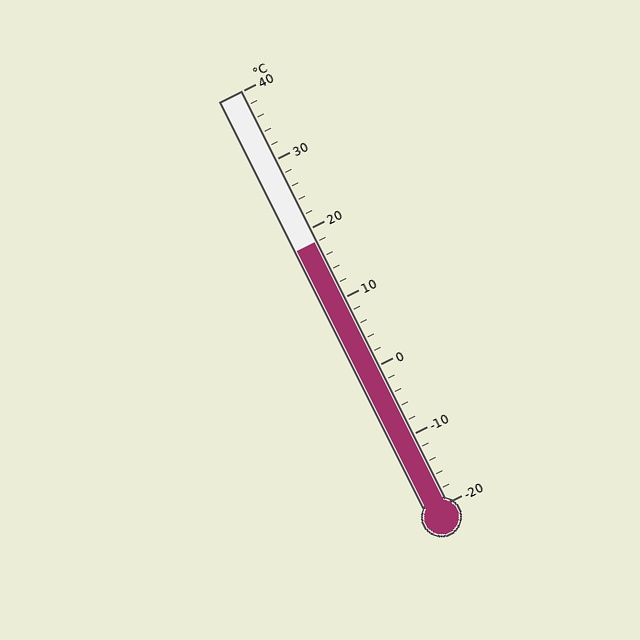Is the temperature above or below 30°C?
The temperature is below 30°C.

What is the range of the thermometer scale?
The thermometer scale ranges from -20°C to 40°C.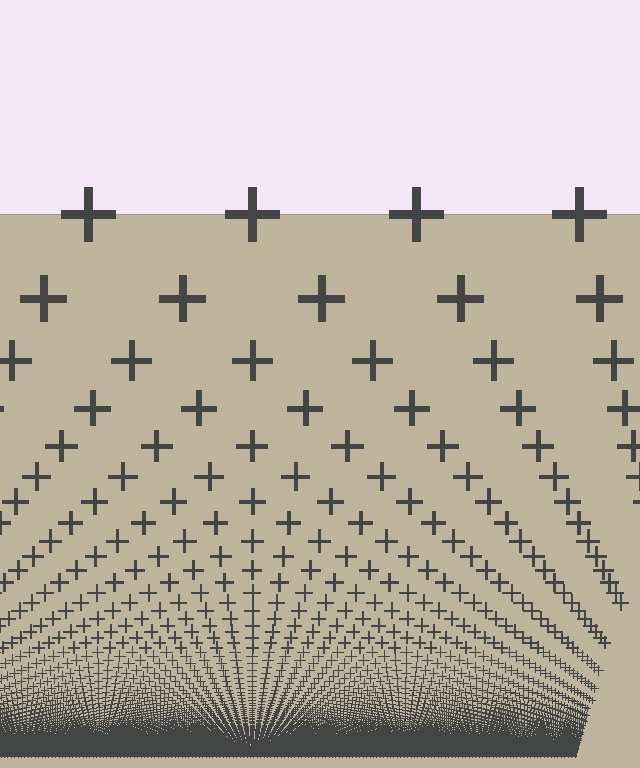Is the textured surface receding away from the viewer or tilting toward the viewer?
The surface appears to tilt toward the viewer. Texture elements get larger and sparser toward the top.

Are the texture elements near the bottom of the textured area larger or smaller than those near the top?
Smaller. The gradient is inverted — elements near the bottom are smaller and denser.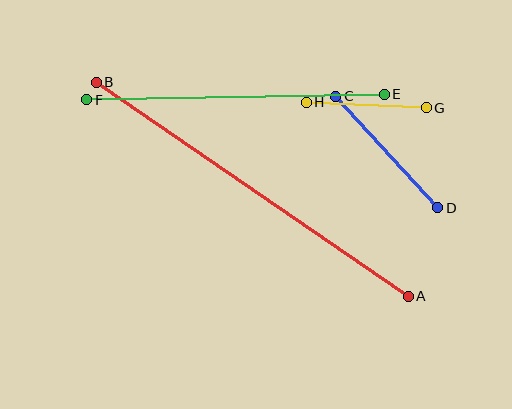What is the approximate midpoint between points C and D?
The midpoint is at approximately (387, 152) pixels.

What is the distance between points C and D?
The distance is approximately 151 pixels.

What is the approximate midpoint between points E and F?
The midpoint is at approximately (236, 97) pixels.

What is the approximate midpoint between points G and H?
The midpoint is at approximately (366, 105) pixels.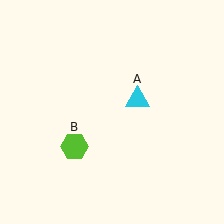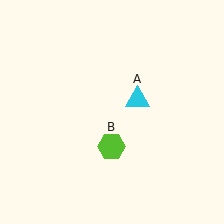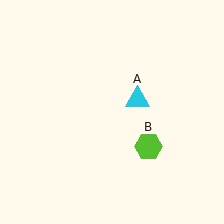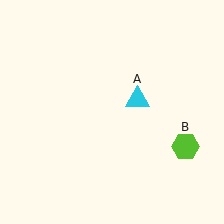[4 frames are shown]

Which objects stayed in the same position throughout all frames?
Cyan triangle (object A) remained stationary.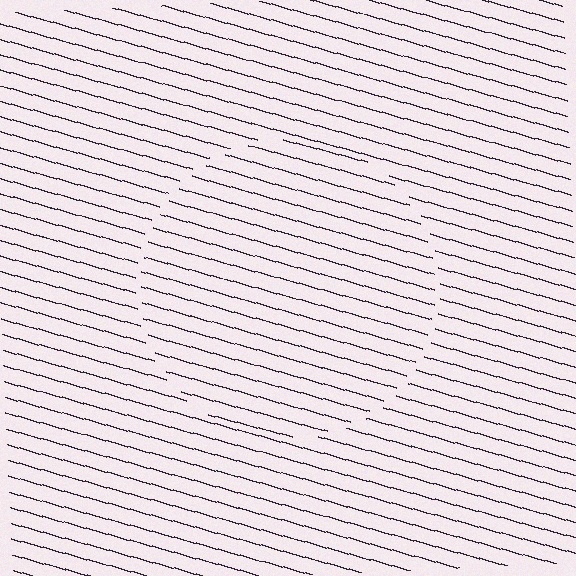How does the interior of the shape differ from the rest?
The interior of the shape contains the same grating, shifted by half a period — the contour is defined by the phase discontinuity where line-ends from the inner and outer gratings abut.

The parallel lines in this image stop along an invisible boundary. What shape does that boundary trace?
An illusory circle. The interior of the shape contains the same grating, shifted by half a period — the contour is defined by the phase discontinuity where line-ends from the inner and outer gratings abut.